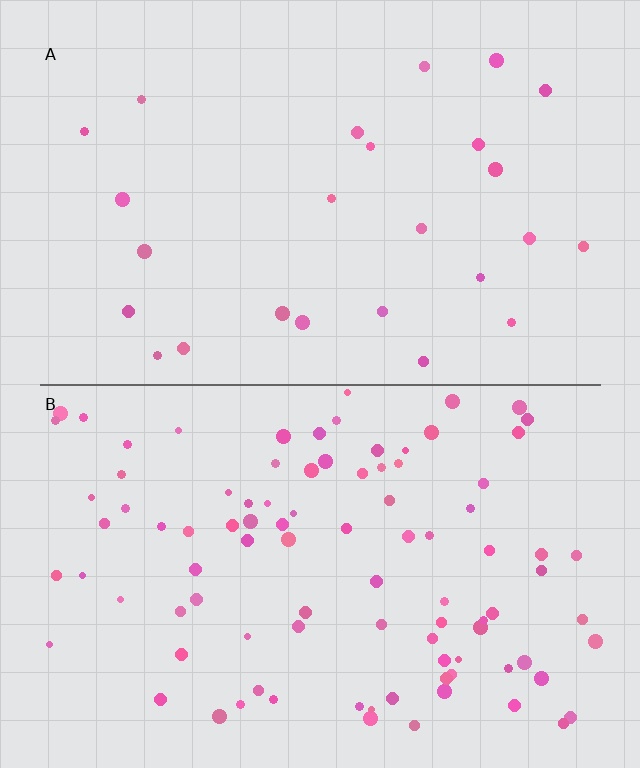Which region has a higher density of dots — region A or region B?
B (the bottom).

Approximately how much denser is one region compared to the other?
Approximately 3.7× — region B over region A.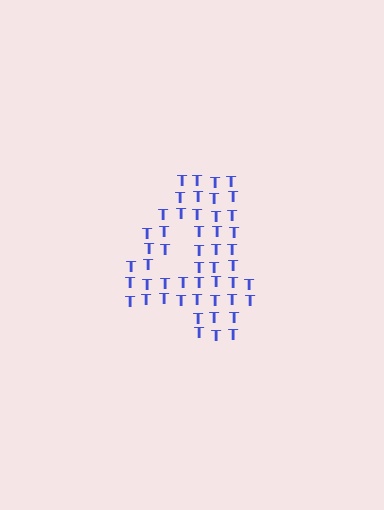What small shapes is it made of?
It is made of small letter T's.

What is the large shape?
The large shape is the digit 4.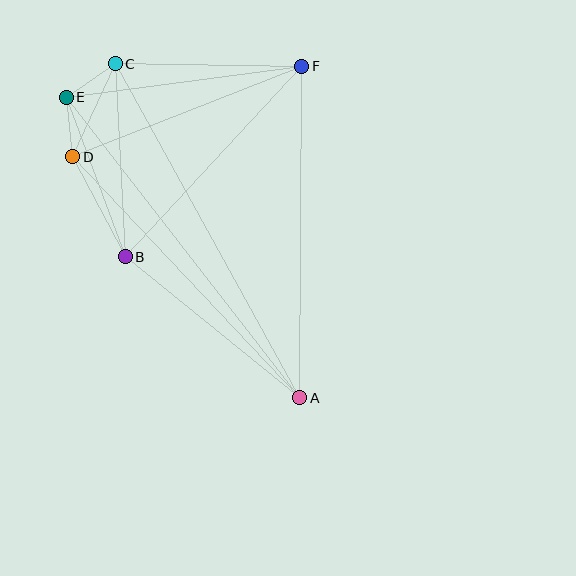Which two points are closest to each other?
Points C and E are closest to each other.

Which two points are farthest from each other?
Points A and C are farthest from each other.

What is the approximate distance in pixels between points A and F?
The distance between A and F is approximately 331 pixels.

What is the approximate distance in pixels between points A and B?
The distance between A and B is approximately 225 pixels.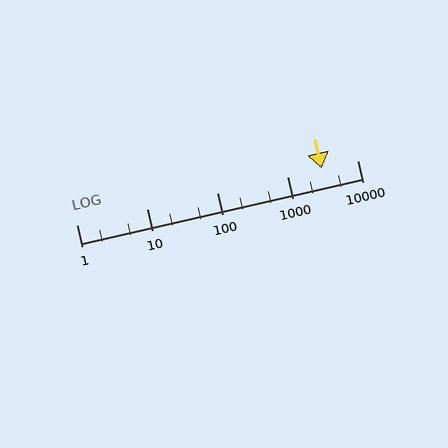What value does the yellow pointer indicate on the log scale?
The pointer indicates approximately 3100.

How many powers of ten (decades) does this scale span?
The scale spans 4 decades, from 1 to 10000.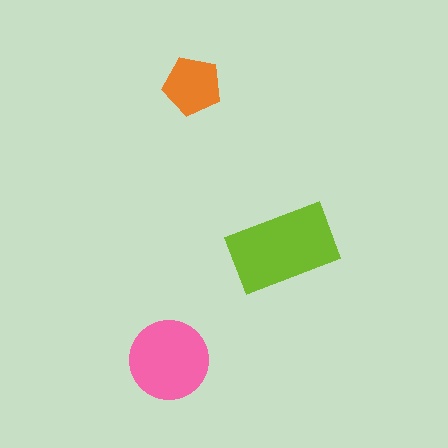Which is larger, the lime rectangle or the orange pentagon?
The lime rectangle.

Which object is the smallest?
The orange pentagon.